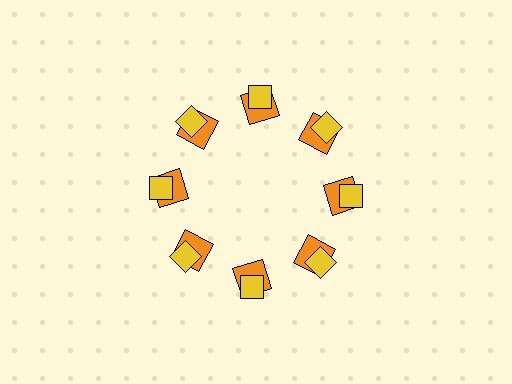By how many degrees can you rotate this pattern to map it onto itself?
The pattern maps onto itself every 45 degrees of rotation.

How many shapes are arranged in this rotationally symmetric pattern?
There are 16 shapes, arranged in 8 groups of 2.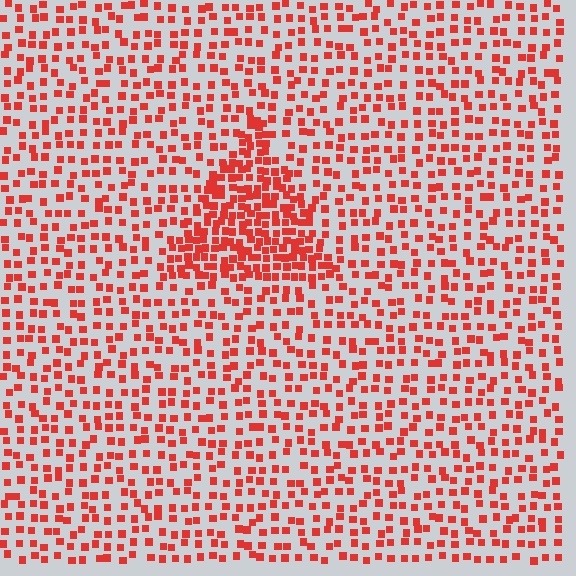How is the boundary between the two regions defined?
The boundary is defined by a change in element density (approximately 2.1x ratio). All elements are the same color, size, and shape.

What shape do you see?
I see a triangle.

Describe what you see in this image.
The image contains small red elements arranged at two different densities. A triangle-shaped region is visible where the elements are more densely packed than the surrounding area.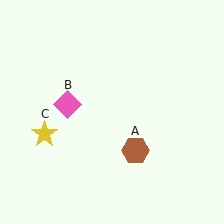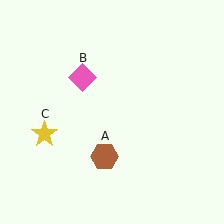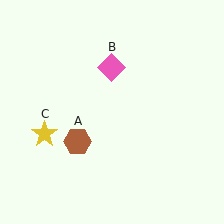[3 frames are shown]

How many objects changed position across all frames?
2 objects changed position: brown hexagon (object A), pink diamond (object B).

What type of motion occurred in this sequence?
The brown hexagon (object A), pink diamond (object B) rotated clockwise around the center of the scene.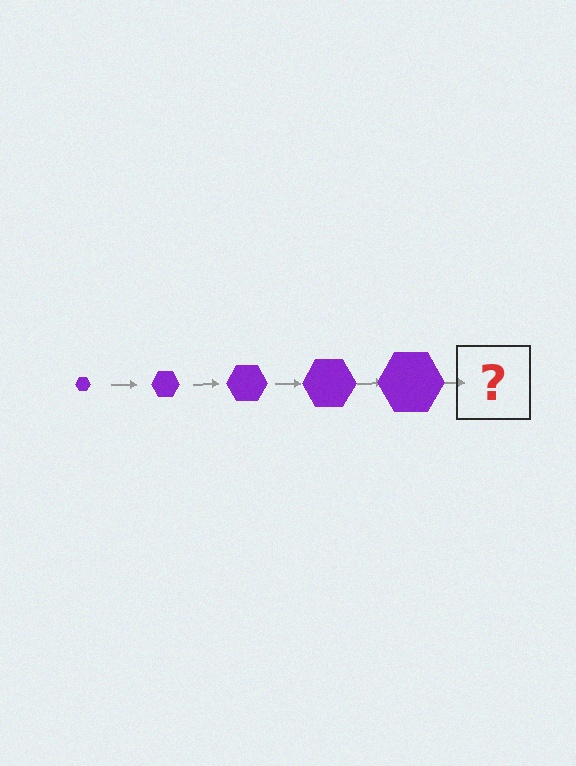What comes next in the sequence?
The next element should be a purple hexagon, larger than the previous one.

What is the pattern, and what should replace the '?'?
The pattern is that the hexagon gets progressively larger each step. The '?' should be a purple hexagon, larger than the previous one.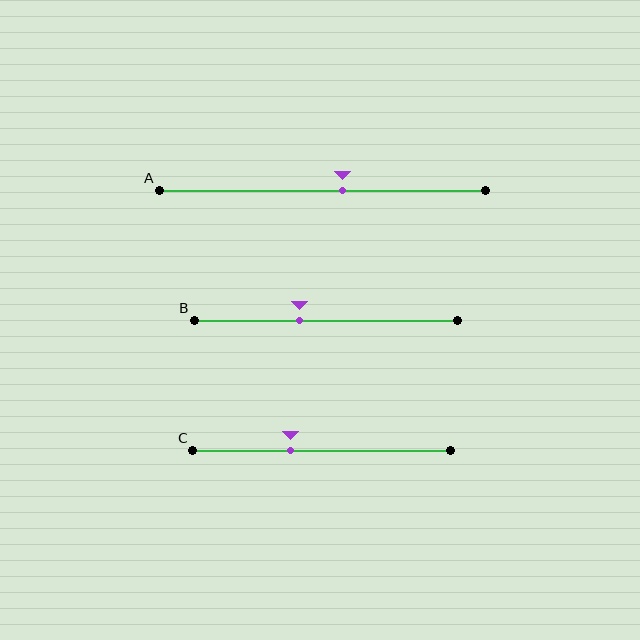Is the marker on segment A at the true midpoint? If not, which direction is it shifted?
No, the marker on segment A is shifted to the right by about 6% of the segment length.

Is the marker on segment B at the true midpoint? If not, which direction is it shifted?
No, the marker on segment B is shifted to the left by about 10% of the segment length.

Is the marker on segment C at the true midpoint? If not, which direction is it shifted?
No, the marker on segment C is shifted to the left by about 12% of the segment length.